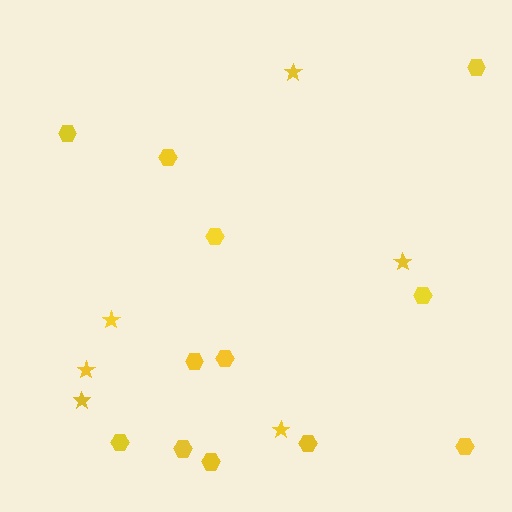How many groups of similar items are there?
There are 2 groups: one group of hexagons (12) and one group of stars (6).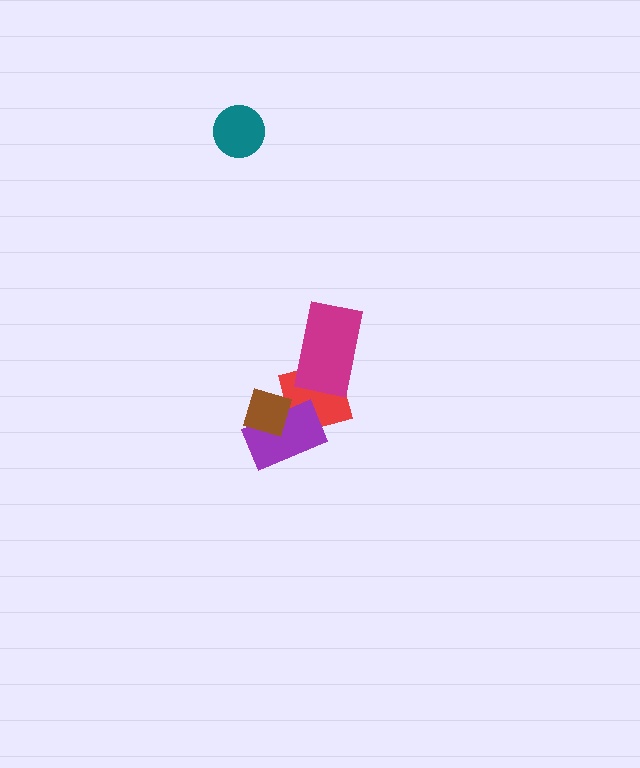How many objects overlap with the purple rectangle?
2 objects overlap with the purple rectangle.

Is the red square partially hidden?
Yes, it is partially covered by another shape.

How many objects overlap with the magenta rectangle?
1 object overlaps with the magenta rectangle.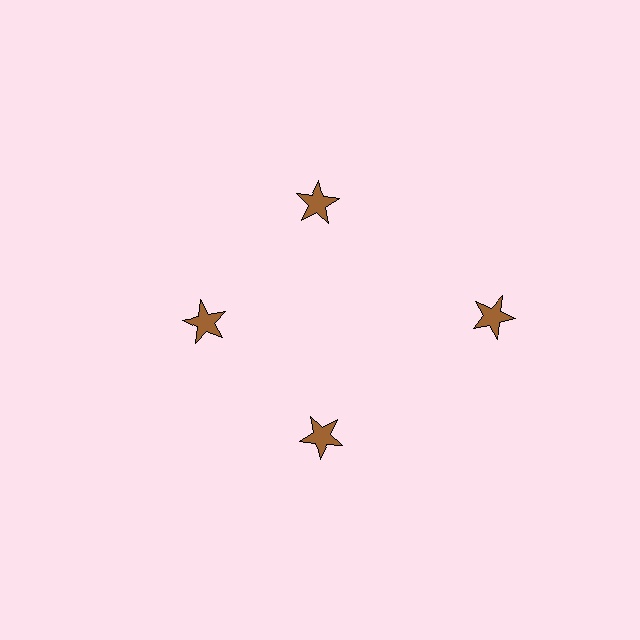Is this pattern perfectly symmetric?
No. The 4 brown stars are arranged in a ring, but one element near the 3 o'clock position is pushed outward from the center, breaking the 4-fold rotational symmetry.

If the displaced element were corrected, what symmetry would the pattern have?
It would have 4-fold rotational symmetry — the pattern would map onto itself every 90 degrees.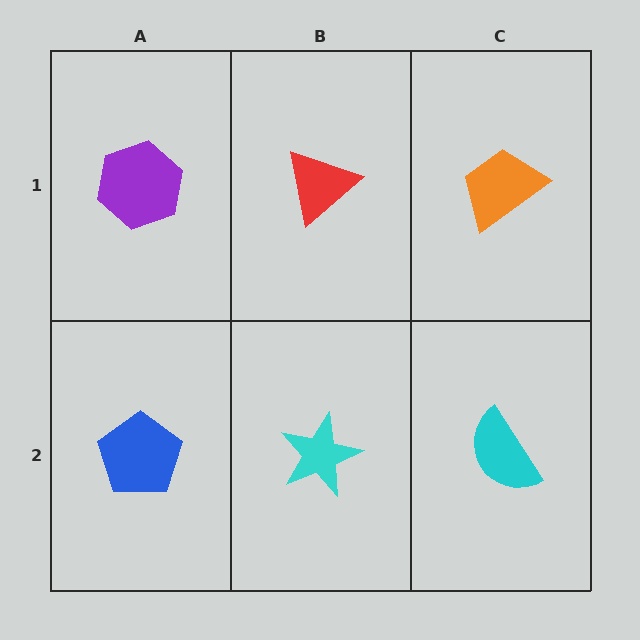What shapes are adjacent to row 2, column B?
A red triangle (row 1, column B), a blue pentagon (row 2, column A), a cyan semicircle (row 2, column C).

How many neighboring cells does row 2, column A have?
2.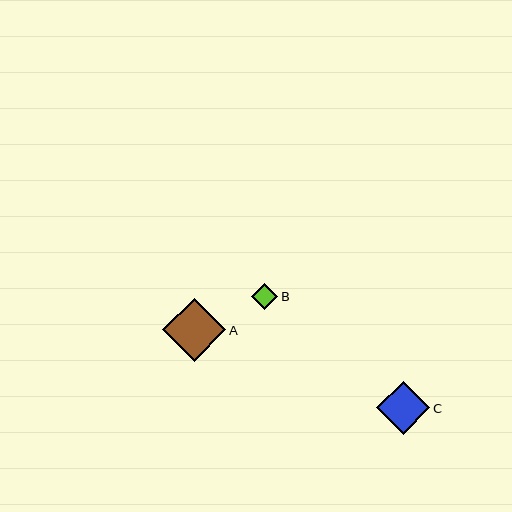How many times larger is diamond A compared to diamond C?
Diamond A is approximately 1.2 times the size of diamond C.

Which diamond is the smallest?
Diamond B is the smallest with a size of approximately 27 pixels.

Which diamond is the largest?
Diamond A is the largest with a size of approximately 63 pixels.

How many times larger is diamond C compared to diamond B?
Diamond C is approximately 2.0 times the size of diamond B.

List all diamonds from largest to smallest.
From largest to smallest: A, C, B.